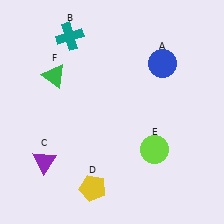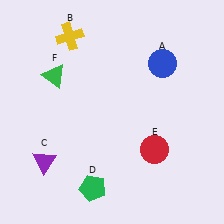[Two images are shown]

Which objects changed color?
B changed from teal to yellow. D changed from yellow to green. E changed from lime to red.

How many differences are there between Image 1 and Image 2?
There are 3 differences between the two images.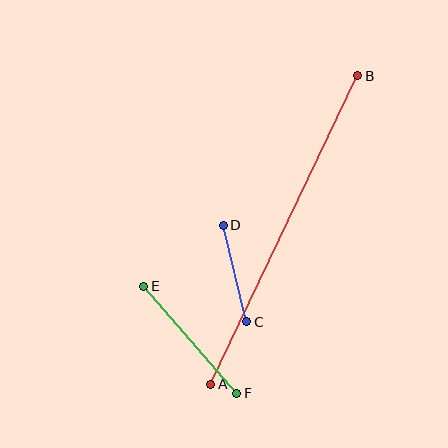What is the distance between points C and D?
The distance is approximately 99 pixels.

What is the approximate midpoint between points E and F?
The midpoint is at approximately (190, 340) pixels.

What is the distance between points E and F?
The distance is approximately 142 pixels.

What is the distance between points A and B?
The distance is approximately 342 pixels.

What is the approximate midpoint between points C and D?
The midpoint is at approximately (235, 273) pixels.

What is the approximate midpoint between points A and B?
The midpoint is at approximately (284, 230) pixels.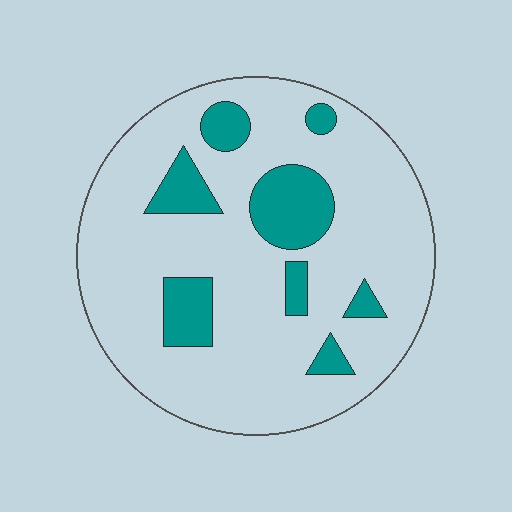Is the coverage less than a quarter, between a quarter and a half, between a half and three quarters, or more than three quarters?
Less than a quarter.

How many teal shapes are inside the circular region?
8.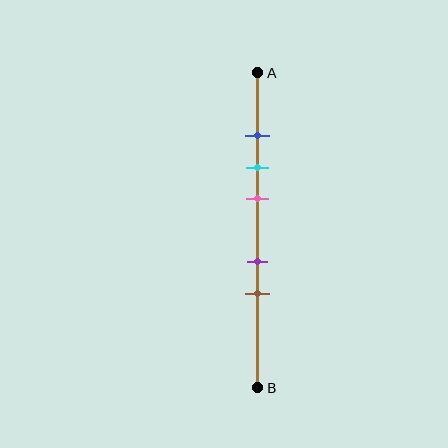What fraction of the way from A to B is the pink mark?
The pink mark is approximately 40% (0.4) of the way from A to B.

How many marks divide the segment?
There are 5 marks dividing the segment.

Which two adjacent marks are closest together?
The blue and cyan marks are the closest adjacent pair.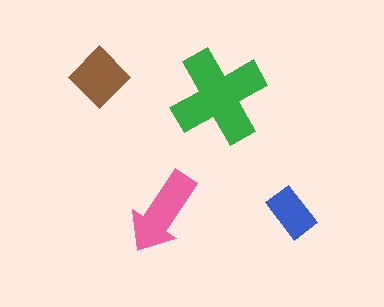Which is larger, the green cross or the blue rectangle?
The green cross.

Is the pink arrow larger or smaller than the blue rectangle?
Larger.